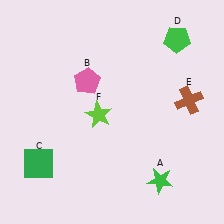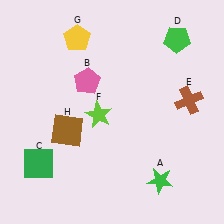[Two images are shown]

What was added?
A yellow pentagon (G), a brown square (H) were added in Image 2.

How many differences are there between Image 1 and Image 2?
There are 2 differences between the two images.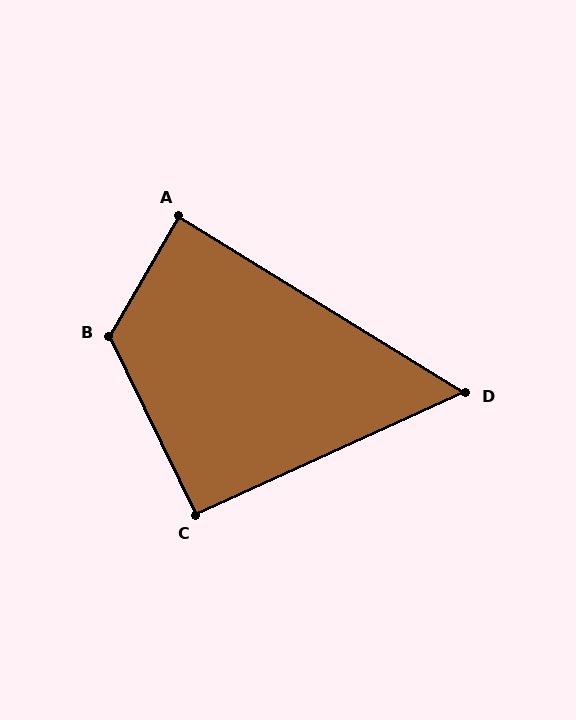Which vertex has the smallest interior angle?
D, at approximately 56 degrees.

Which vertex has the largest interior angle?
B, at approximately 124 degrees.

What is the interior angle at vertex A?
Approximately 89 degrees (approximately right).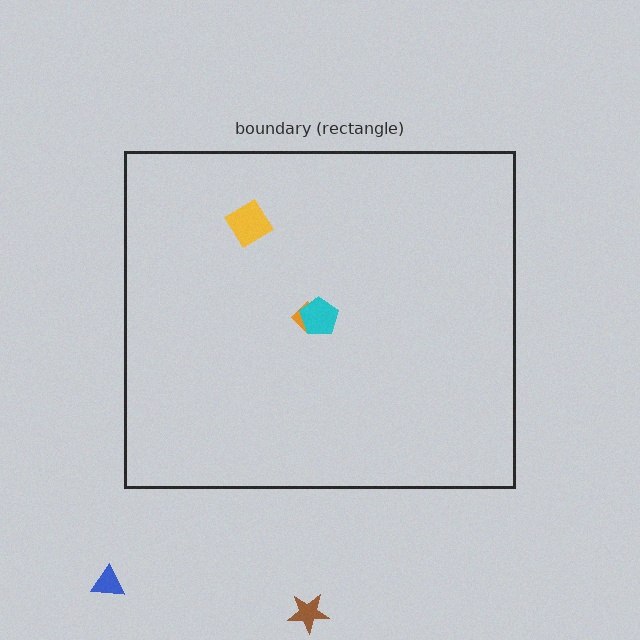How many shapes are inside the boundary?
3 inside, 2 outside.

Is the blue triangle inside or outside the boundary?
Outside.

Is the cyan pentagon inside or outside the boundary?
Inside.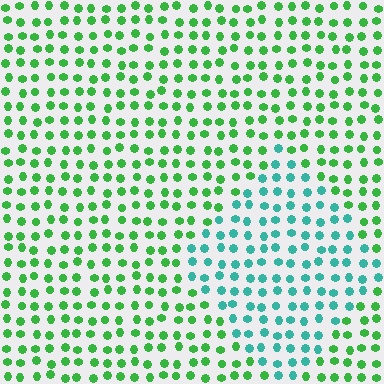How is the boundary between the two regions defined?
The boundary is defined purely by a slight shift in hue (about 47 degrees). Spacing, size, and orientation are identical on both sides.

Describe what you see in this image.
The image is filled with small green elements in a uniform arrangement. A diamond-shaped region is visible where the elements are tinted to a slightly different hue, forming a subtle color boundary.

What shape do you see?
I see a diamond.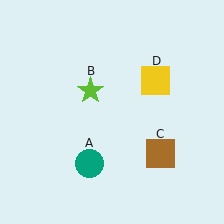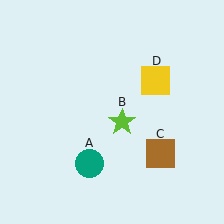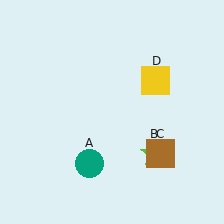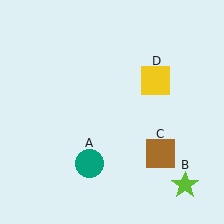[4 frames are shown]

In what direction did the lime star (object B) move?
The lime star (object B) moved down and to the right.